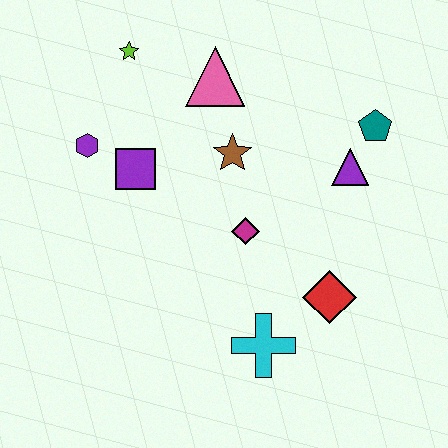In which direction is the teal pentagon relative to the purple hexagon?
The teal pentagon is to the right of the purple hexagon.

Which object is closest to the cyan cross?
The red diamond is closest to the cyan cross.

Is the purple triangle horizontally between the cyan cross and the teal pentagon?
Yes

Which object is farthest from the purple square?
The teal pentagon is farthest from the purple square.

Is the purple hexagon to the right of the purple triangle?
No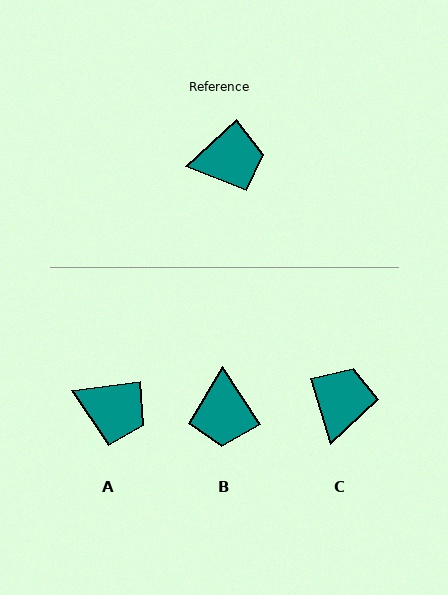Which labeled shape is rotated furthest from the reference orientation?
B, about 99 degrees away.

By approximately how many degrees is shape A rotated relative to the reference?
Approximately 35 degrees clockwise.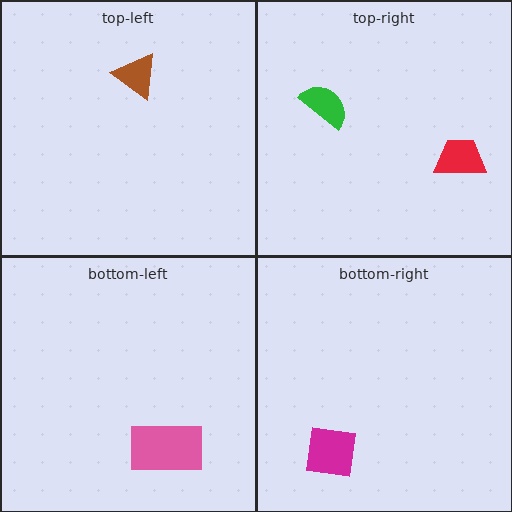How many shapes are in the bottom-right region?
1.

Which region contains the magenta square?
The bottom-right region.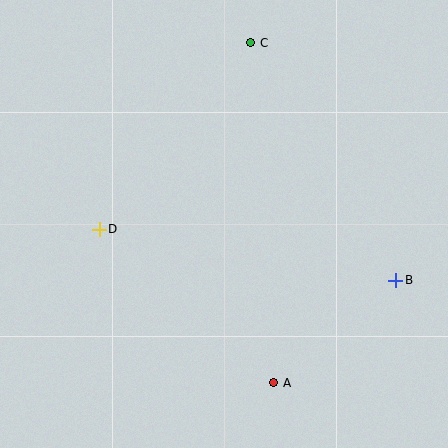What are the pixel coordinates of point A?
Point A is at (274, 383).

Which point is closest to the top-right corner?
Point C is closest to the top-right corner.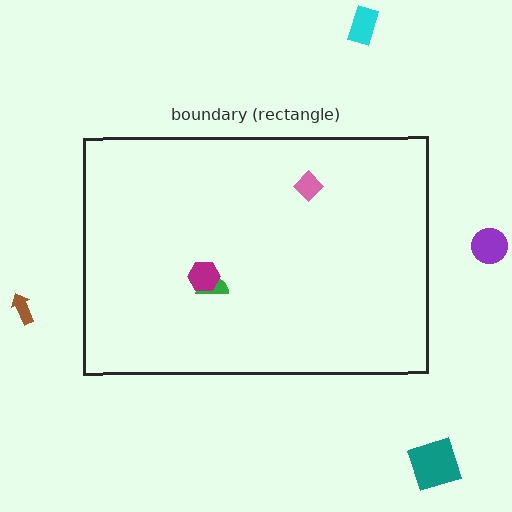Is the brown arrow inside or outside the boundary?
Outside.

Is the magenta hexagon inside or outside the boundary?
Inside.